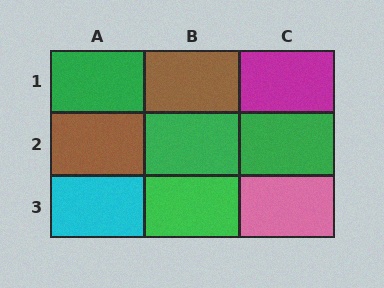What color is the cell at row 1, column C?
Magenta.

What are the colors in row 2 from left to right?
Brown, green, green.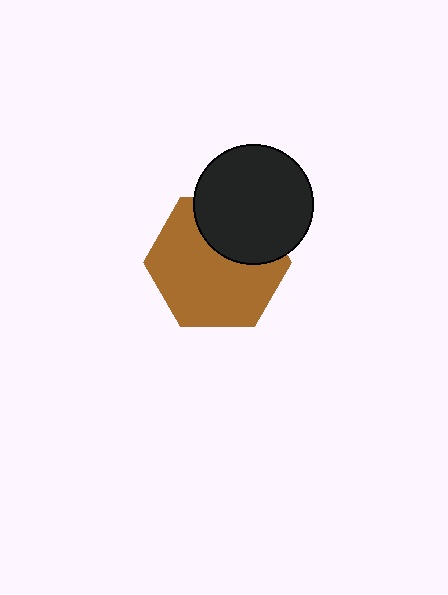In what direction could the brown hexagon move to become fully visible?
The brown hexagon could move down. That would shift it out from behind the black circle entirely.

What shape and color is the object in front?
The object in front is a black circle.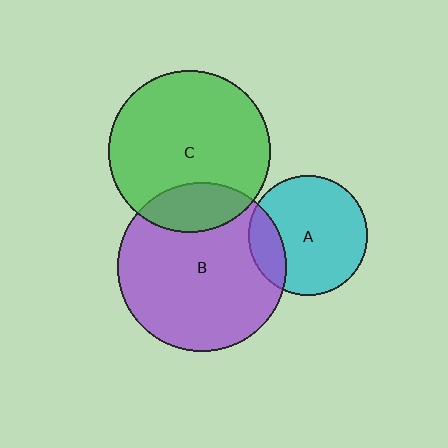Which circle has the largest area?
Circle B (purple).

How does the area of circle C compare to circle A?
Approximately 1.8 times.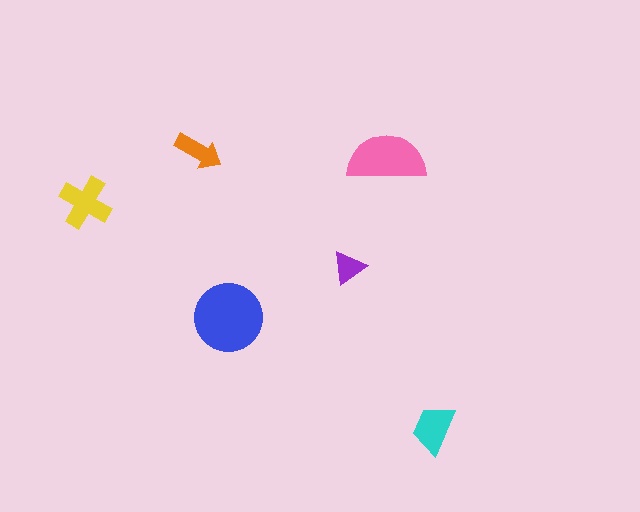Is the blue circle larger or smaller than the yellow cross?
Larger.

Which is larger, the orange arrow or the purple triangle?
The orange arrow.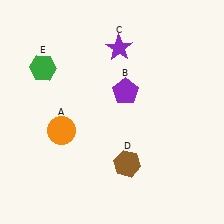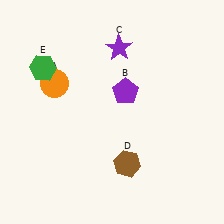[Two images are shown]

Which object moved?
The orange circle (A) moved up.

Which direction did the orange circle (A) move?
The orange circle (A) moved up.